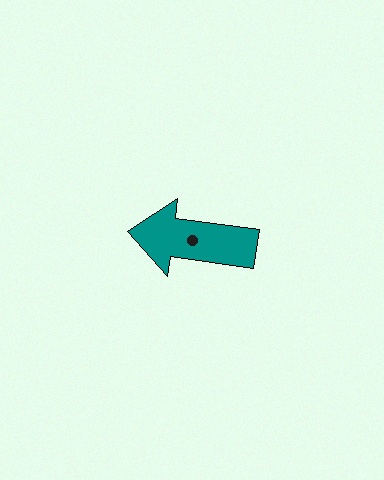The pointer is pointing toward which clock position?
Roughly 9 o'clock.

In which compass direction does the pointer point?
West.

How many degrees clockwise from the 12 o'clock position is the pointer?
Approximately 278 degrees.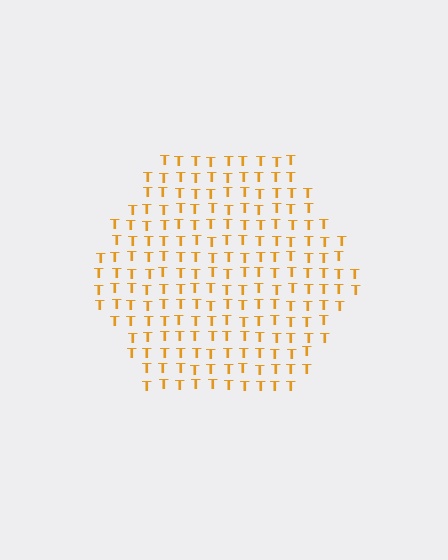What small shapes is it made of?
It is made of small letter T's.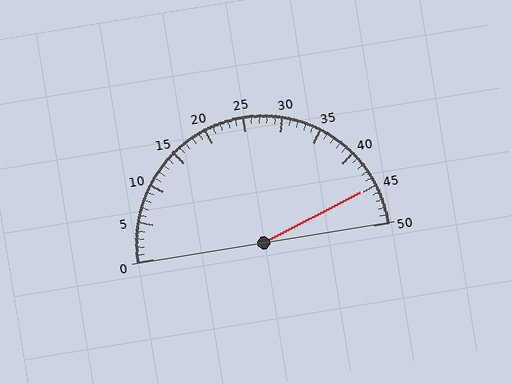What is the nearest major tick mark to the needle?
The nearest major tick mark is 45.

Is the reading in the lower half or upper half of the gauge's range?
The reading is in the upper half of the range (0 to 50).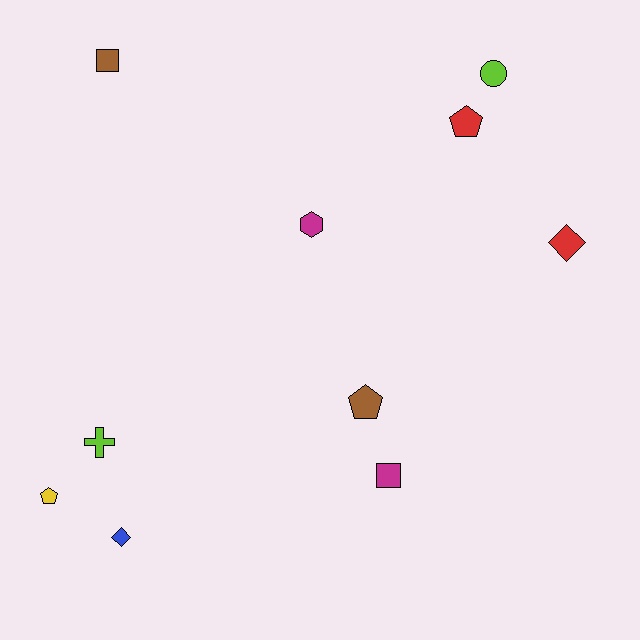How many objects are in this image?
There are 10 objects.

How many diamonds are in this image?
There are 2 diamonds.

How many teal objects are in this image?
There are no teal objects.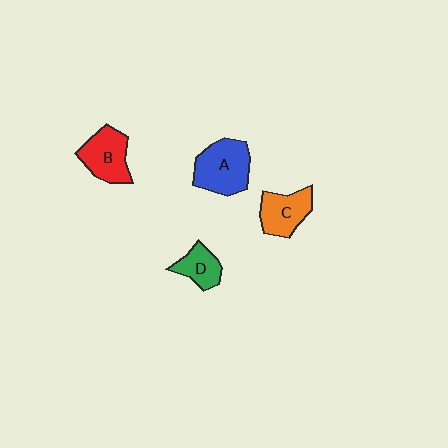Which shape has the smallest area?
Shape D (green).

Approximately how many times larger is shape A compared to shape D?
Approximately 1.8 times.